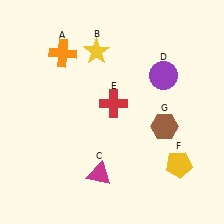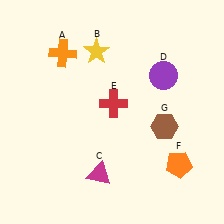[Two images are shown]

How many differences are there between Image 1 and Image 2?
There is 1 difference between the two images.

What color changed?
The pentagon (F) changed from yellow in Image 1 to orange in Image 2.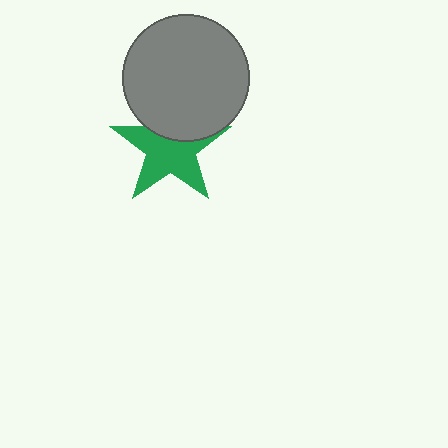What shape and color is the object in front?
The object in front is a gray circle.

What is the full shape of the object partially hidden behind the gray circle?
The partially hidden object is a green star.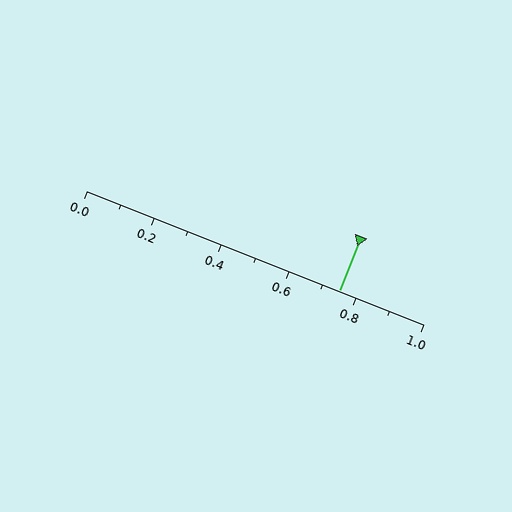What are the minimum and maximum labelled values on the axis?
The axis runs from 0.0 to 1.0.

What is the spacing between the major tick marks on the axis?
The major ticks are spaced 0.2 apart.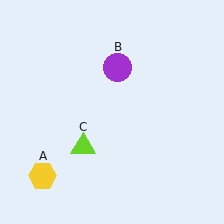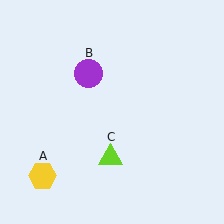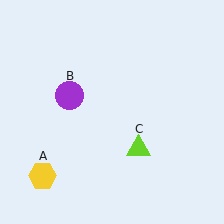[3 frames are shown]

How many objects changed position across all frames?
2 objects changed position: purple circle (object B), lime triangle (object C).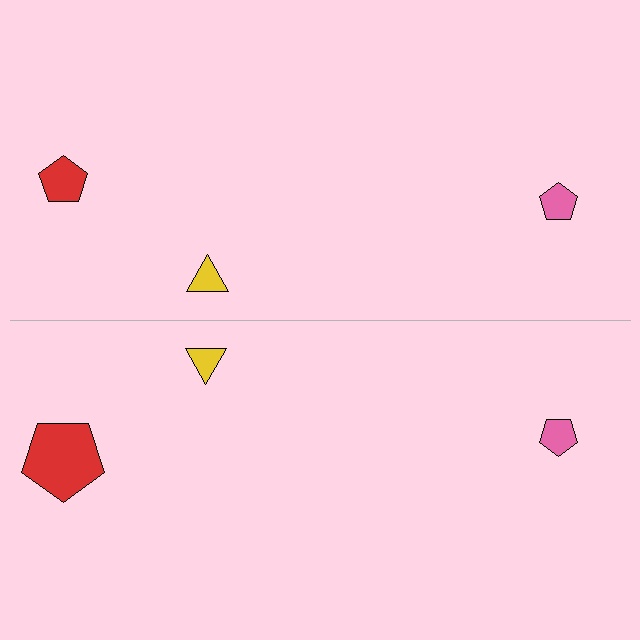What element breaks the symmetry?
The red pentagon on the bottom side has a different size than its mirror counterpart.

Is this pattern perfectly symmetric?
No, the pattern is not perfectly symmetric. The red pentagon on the bottom side has a different size than its mirror counterpart.